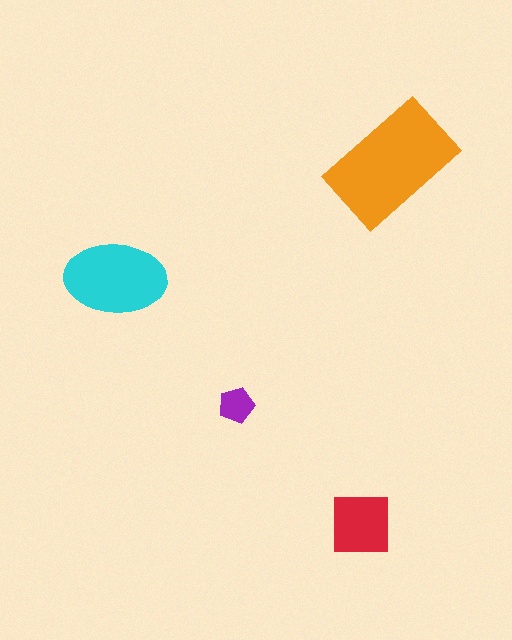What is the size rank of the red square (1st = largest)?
3rd.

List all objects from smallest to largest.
The purple pentagon, the red square, the cyan ellipse, the orange rectangle.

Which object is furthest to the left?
The cyan ellipse is leftmost.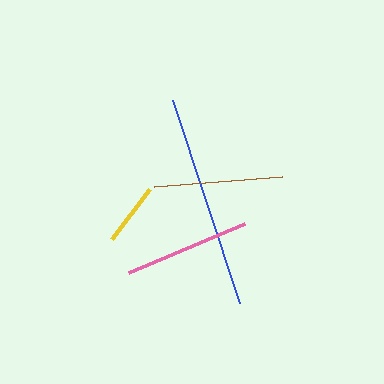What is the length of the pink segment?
The pink segment is approximately 126 pixels long.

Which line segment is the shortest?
The yellow line is the shortest at approximately 63 pixels.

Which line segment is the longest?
The blue line is the longest at approximately 214 pixels.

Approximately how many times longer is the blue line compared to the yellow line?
The blue line is approximately 3.4 times the length of the yellow line.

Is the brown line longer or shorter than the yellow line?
The brown line is longer than the yellow line.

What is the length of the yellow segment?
The yellow segment is approximately 63 pixels long.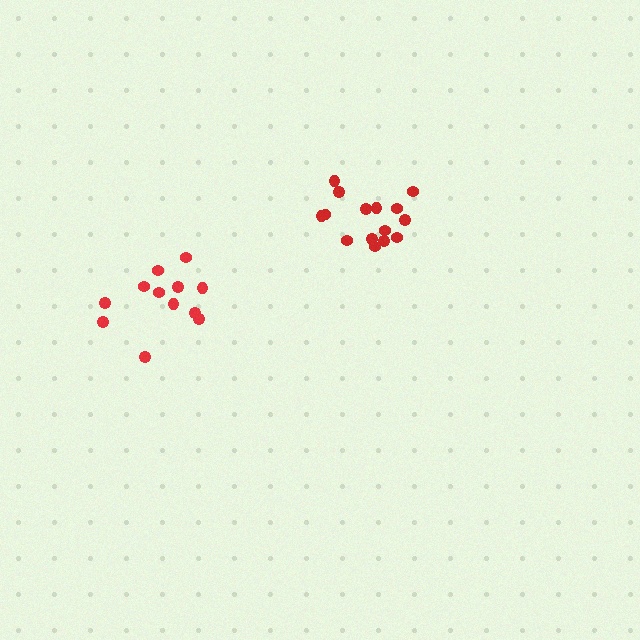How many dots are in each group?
Group 1: 12 dots, Group 2: 15 dots (27 total).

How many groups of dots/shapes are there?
There are 2 groups.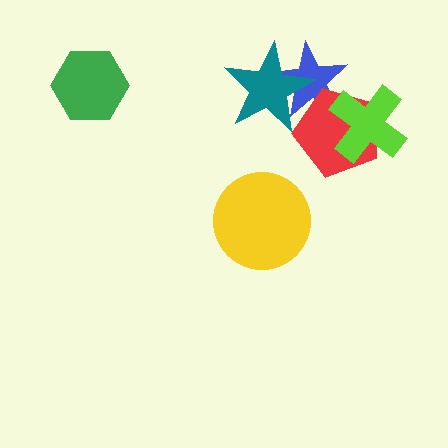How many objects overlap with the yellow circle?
0 objects overlap with the yellow circle.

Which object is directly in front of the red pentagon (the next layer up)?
The teal star is directly in front of the red pentagon.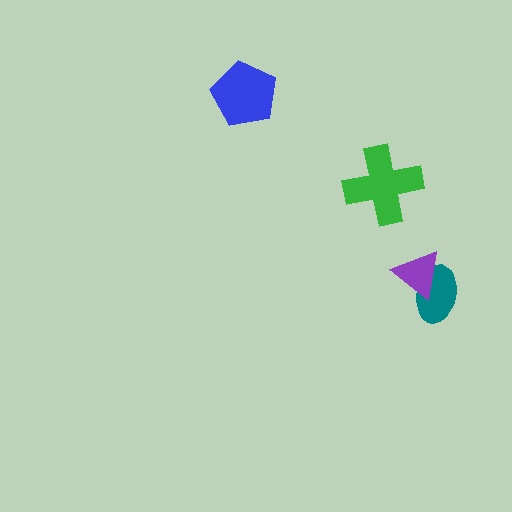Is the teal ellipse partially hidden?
Yes, it is partially covered by another shape.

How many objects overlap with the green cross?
0 objects overlap with the green cross.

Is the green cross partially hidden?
No, no other shape covers it.